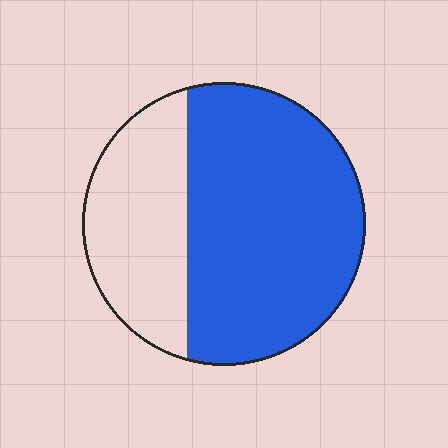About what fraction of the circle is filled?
About two thirds (2/3).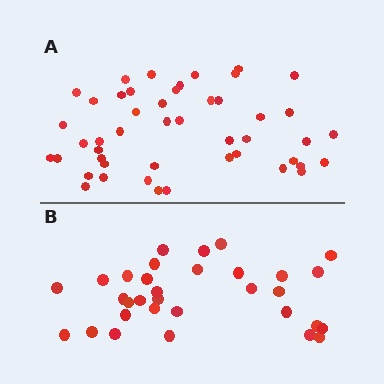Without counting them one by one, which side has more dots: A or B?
Region A (the top region) has more dots.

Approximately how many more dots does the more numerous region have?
Region A has approximately 15 more dots than region B.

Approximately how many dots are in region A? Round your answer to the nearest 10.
About 50 dots. (The exact count is 47, which rounds to 50.)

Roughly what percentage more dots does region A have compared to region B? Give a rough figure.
About 45% more.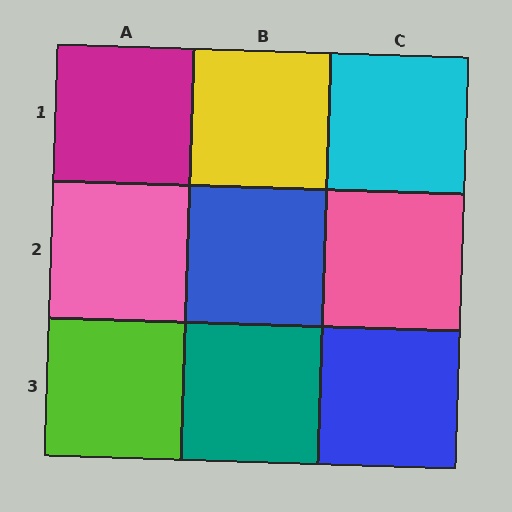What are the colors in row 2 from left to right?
Pink, blue, pink.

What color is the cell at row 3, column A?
Lime.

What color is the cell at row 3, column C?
Blue.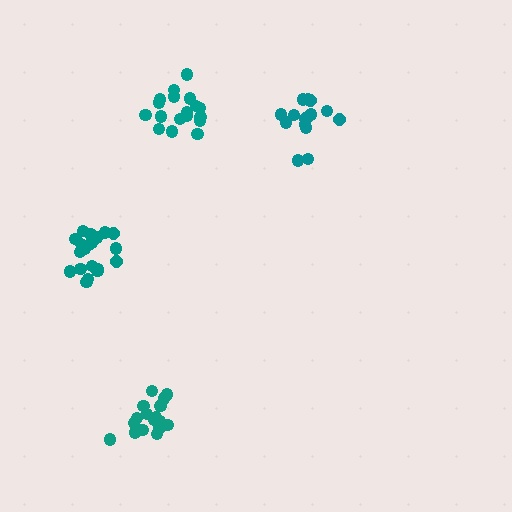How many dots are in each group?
Group 1: 18 dots, Group 2: 19 dots, Group 3: 15 dots, Group 4: 20 dots (72 total).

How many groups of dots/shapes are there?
There are 4 groups.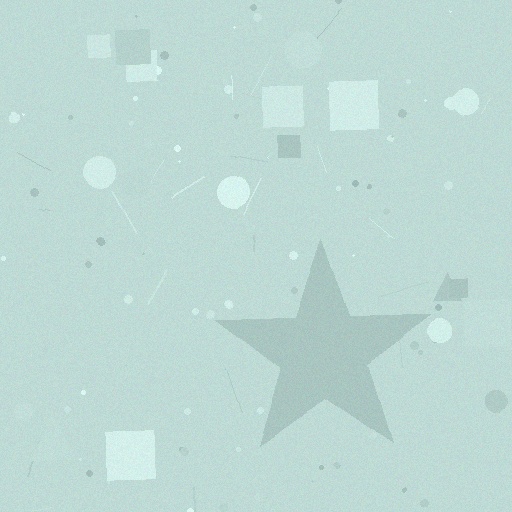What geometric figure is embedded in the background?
A star is embedded in the background.